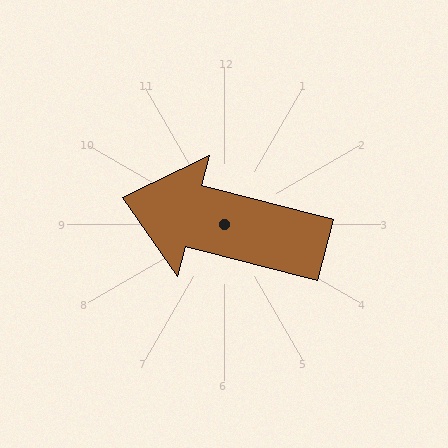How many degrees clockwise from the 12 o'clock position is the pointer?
Approximately 285 degrees.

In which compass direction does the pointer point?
West.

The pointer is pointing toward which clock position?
Roughly 9 o'clock.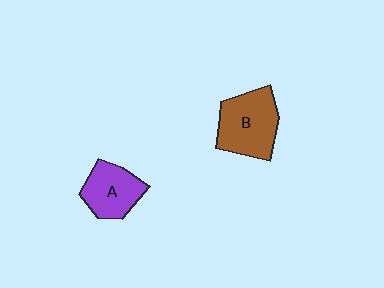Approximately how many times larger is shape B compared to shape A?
Approximately 1.3 times.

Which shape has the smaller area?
Shape A (purple).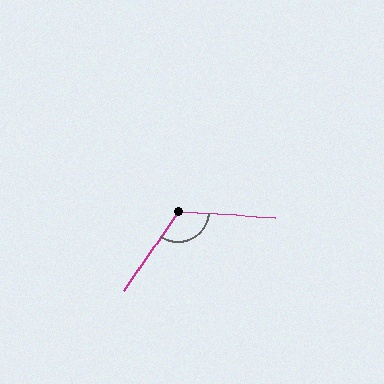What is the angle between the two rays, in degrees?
Approximately 120 degrees.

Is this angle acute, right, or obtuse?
It is obtuse.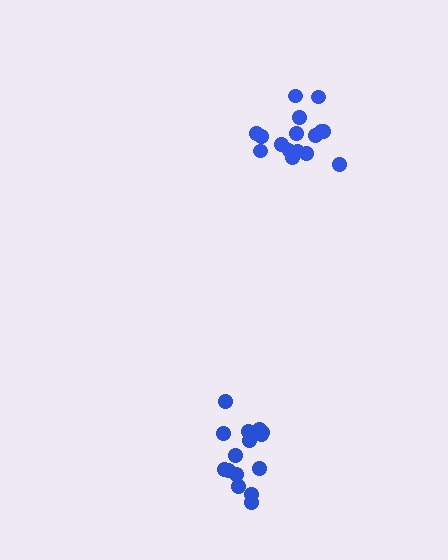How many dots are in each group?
Group 1: 16 dots, Group 2: 15 dots (31 total).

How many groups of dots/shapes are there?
There are 2 groups.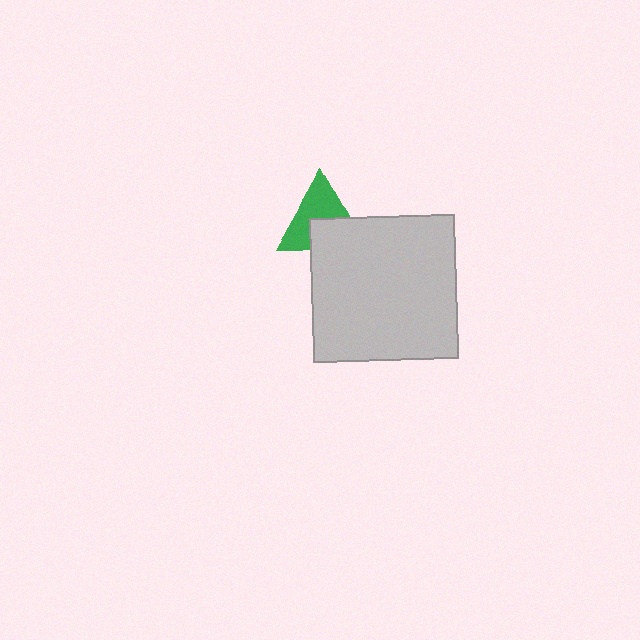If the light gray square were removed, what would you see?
You would see the complete green triangle.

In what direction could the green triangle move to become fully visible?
The green triangle could move up. That would shift it out from behind the light gray square entirely.